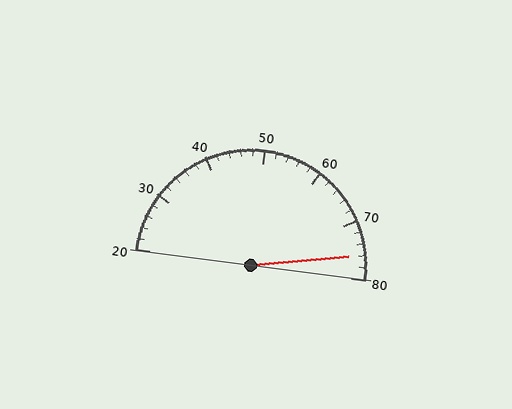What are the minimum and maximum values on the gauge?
The gauge ranges from 20 to 80.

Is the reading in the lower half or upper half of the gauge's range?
The reading is in the upper half of the range (20 to 80).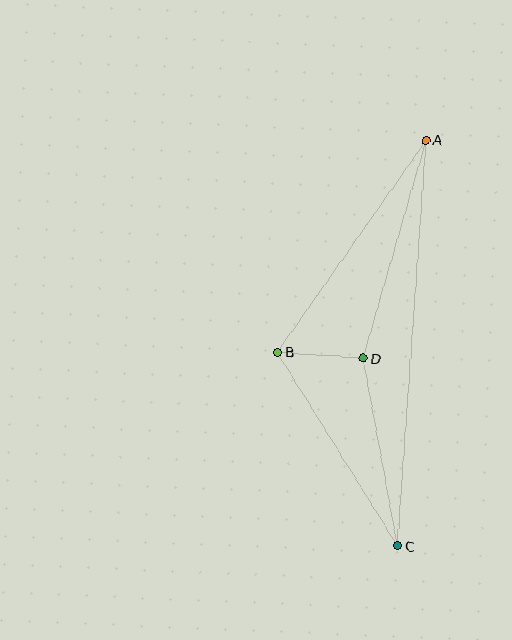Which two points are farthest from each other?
Points A and C are farthest from each other.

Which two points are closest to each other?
Points B and D are closest to each other.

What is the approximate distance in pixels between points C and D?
The distance between C and D is approximately 191 pixels.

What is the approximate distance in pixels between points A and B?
The distance between A and B is approximately 259 pixels.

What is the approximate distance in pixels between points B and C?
The distance between B and C is approximately 228 pixels.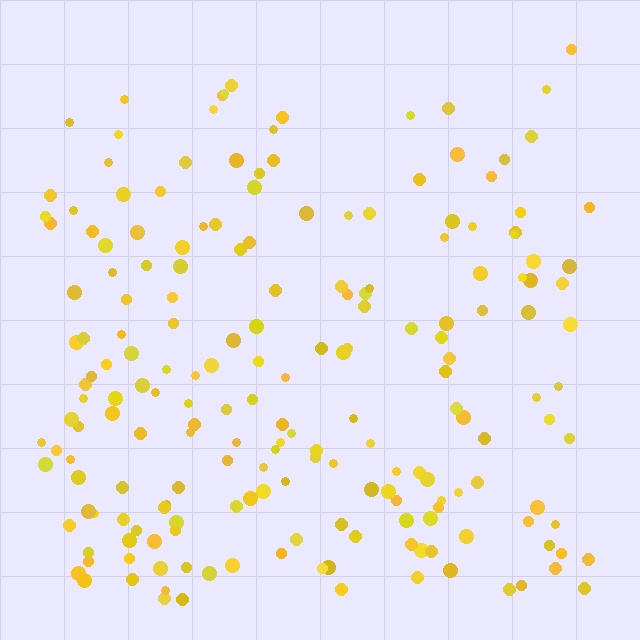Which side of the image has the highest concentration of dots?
The bottom.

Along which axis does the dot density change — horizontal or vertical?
Vertical.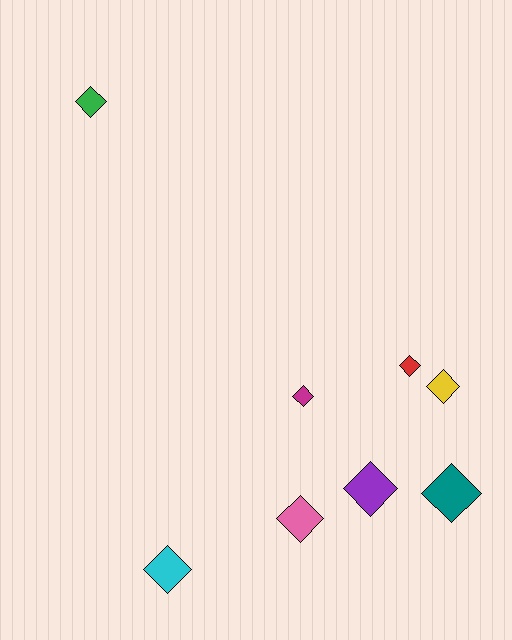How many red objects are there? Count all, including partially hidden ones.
There is 1 red object.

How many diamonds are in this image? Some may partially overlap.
There are 8 diamonds.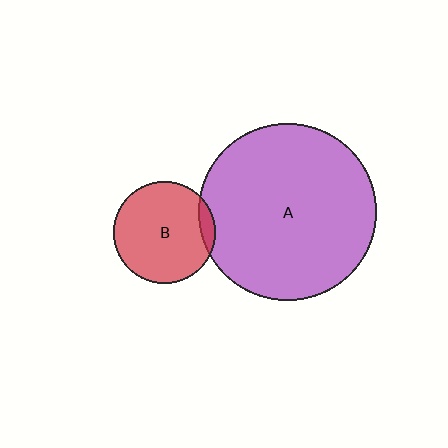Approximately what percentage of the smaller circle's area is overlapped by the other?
Approximately 5%.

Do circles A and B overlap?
Yes.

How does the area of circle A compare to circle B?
Approximately 3.1 times.